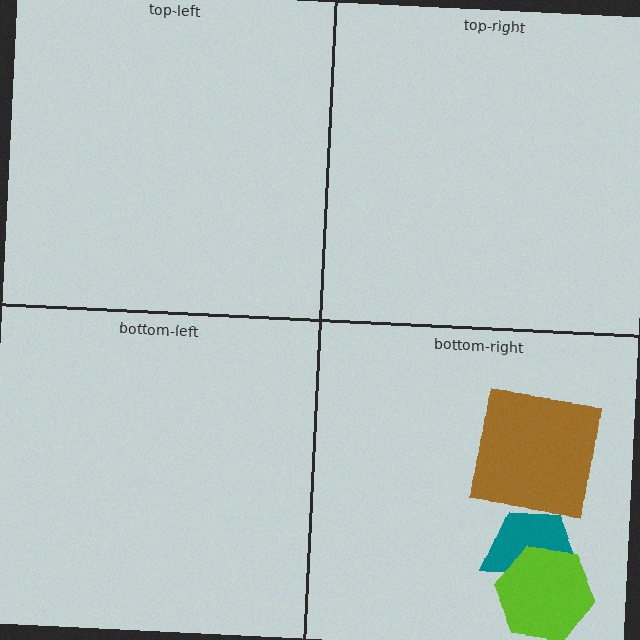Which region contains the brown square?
The bottom-right region.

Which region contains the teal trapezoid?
The bottom-right region.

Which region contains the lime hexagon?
The bottom-right region.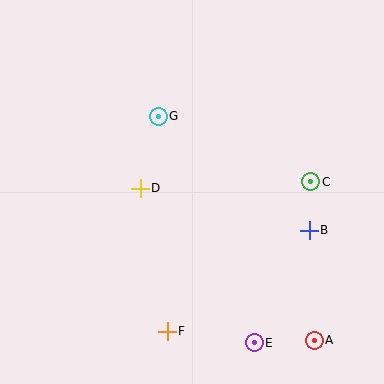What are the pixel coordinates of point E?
Point E is at (254, 343).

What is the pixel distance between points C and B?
The distance between C and B is 49 pixels.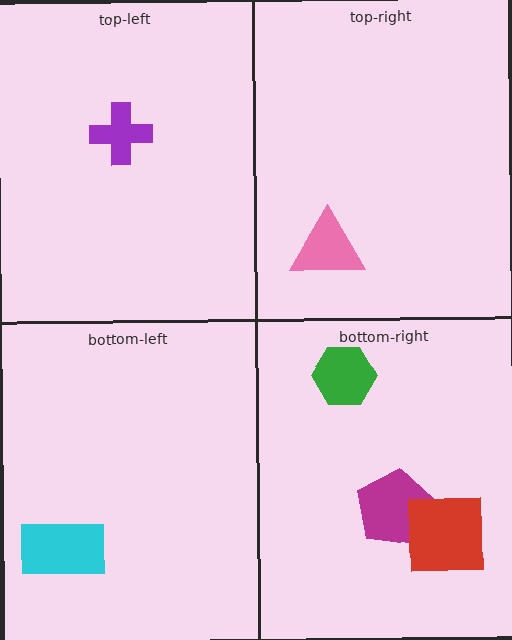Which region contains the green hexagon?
The bottom-right region.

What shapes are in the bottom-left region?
The cyan rectangle.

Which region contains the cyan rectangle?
The bottom-left region.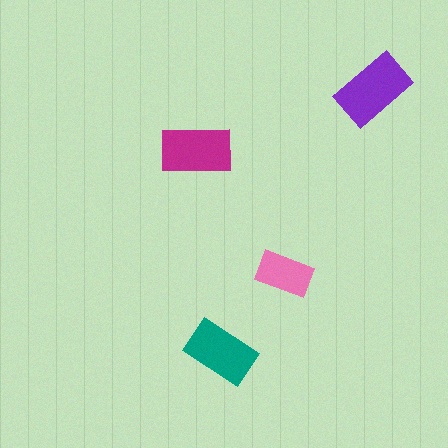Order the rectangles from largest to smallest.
the purple one, the magenta one, the teal one, the pink one.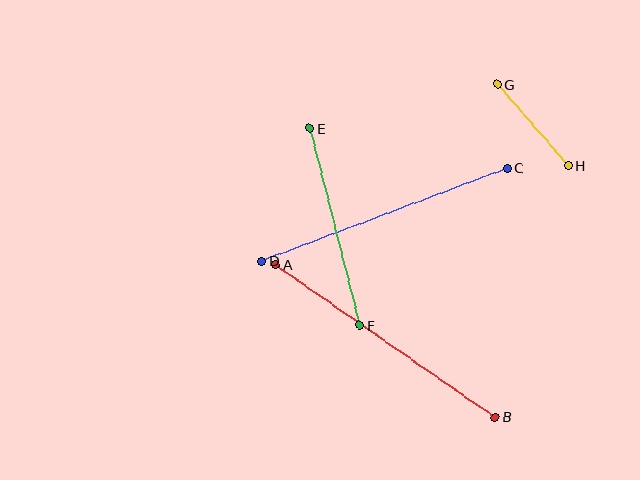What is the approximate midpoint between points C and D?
The midpoint is at approximately (384, 214) pixels.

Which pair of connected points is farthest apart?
Points A and B are farthest apart.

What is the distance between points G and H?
The distance is approximately 108 pixels.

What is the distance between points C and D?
The distance is approximately 262 pixels.